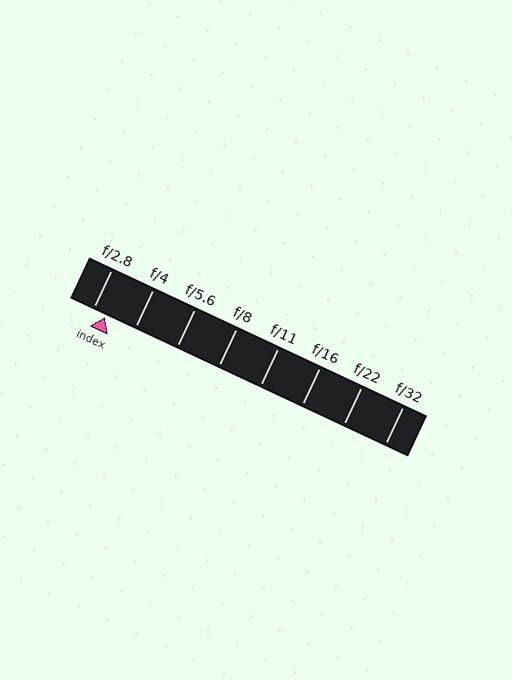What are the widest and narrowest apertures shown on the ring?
The widest aperture shown is f/2.8 and the narrowest is f/32.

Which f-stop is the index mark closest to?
The index mark is closest to f/2.8.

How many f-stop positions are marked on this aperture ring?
There are 8 f-stop positions marked.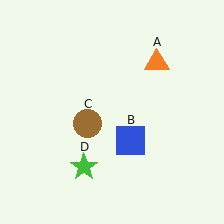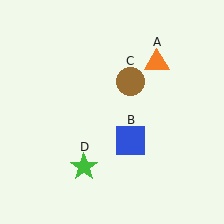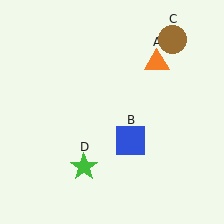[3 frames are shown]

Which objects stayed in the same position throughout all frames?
Orange triangle (object A) and blue square (object B) and green star (object D) remained stationary.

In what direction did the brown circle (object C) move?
The brown circle (object C) moved up and to the right.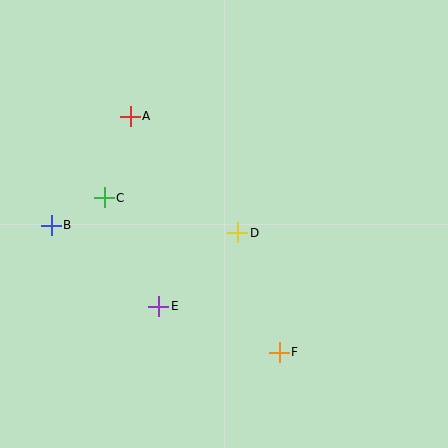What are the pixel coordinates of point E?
Point E is at (159, 306).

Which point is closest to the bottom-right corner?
Point F is closest to the bottom-right corner.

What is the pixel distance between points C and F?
The distance between C and F is 233 pixels.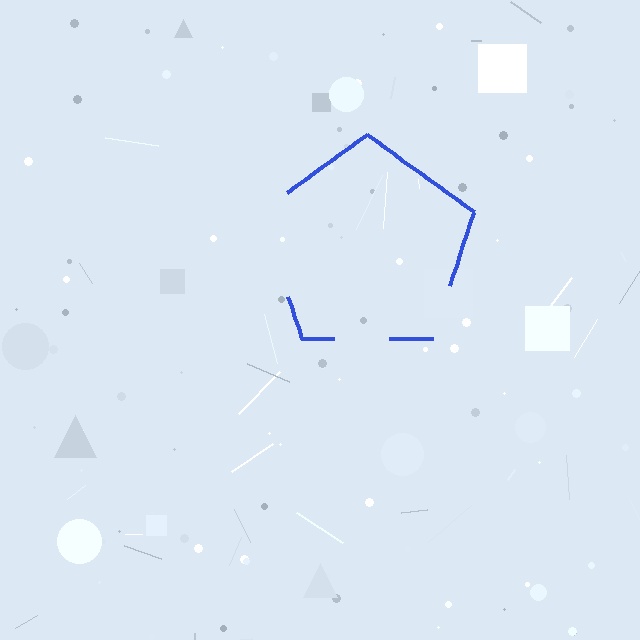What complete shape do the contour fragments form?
The contour fragments form a pentagon.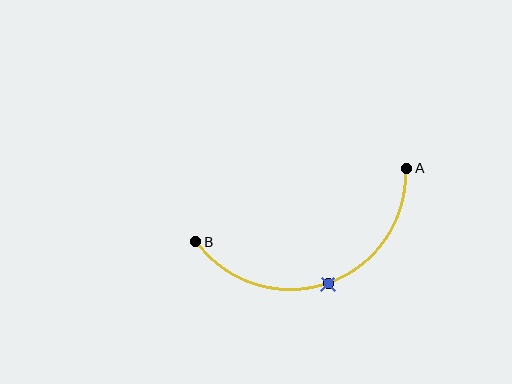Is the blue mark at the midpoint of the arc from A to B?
Yes. The blue mark lies on the arc at equal arc-length from both A and B — it is the arc midpoint.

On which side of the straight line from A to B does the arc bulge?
The arc bulges below the straight line connecting A and B.